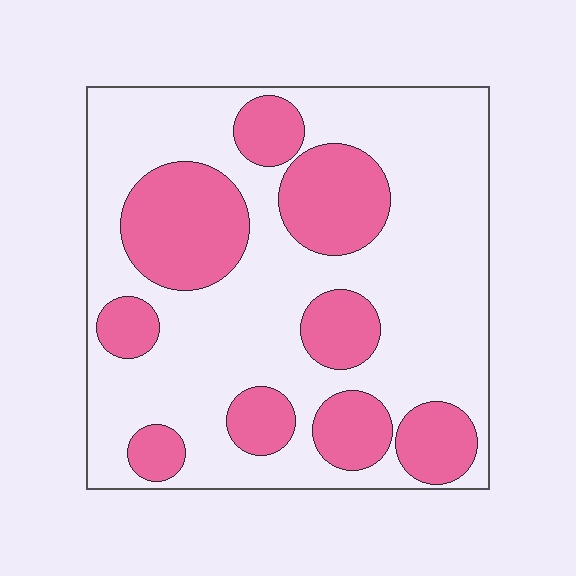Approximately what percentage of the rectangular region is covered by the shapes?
Approximately 30%.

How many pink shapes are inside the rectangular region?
9.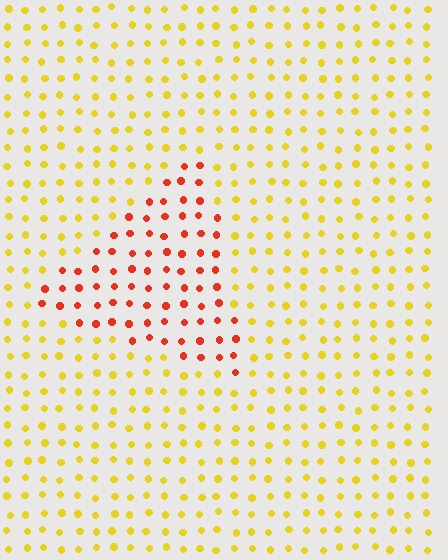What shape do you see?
I see a triangle.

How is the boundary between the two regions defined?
The boundary is defined purely by a slight shift in hue (about 49 degrees). Spacing, size, and orientation are identical on both sides.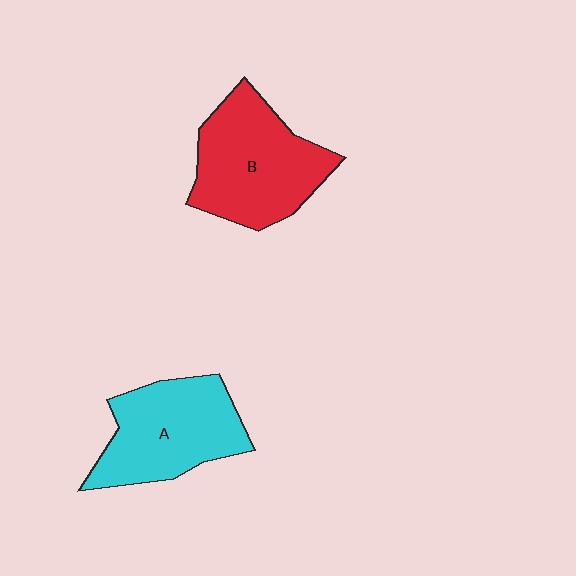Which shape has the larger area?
Shape B (red).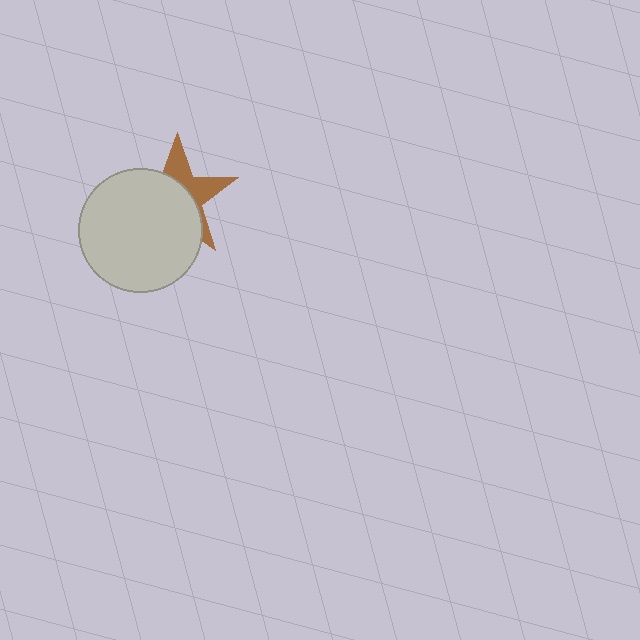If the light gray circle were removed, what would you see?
You would see the complete brown star.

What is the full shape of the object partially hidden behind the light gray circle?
The partially hidden object is a brown star.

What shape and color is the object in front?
The object in front is a light gray circle.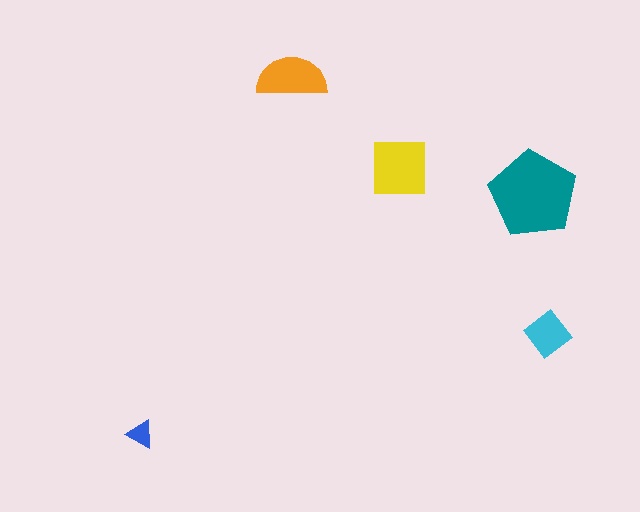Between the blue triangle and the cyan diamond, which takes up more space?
The cyan diamond.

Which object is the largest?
The teal pentagon.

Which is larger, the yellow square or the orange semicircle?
The yellow square.